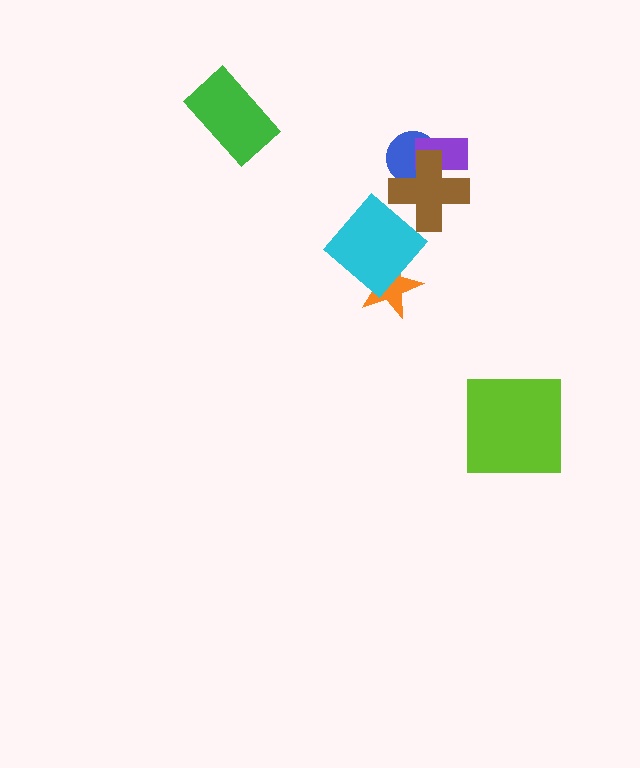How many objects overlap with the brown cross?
2 objects overlap with the brown cross.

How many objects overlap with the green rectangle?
0 objects overlap with the green rectangle.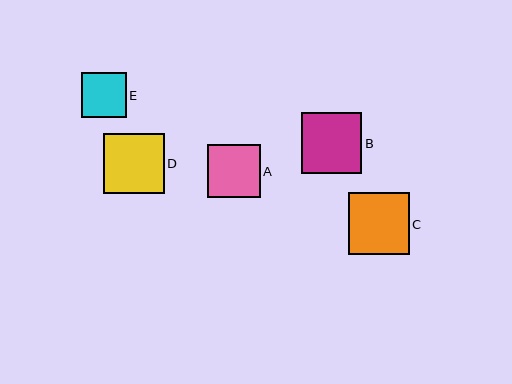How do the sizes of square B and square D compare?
Square B and square D are approximately the same size.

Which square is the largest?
Square C is the largest with a size of approximately 61 pixels.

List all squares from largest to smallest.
From largest to smallest: C, B, D, A, E.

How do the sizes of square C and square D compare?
Square C and square D are approximately the same size.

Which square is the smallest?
Square E is the smallest with a size of approximately 45 pixels.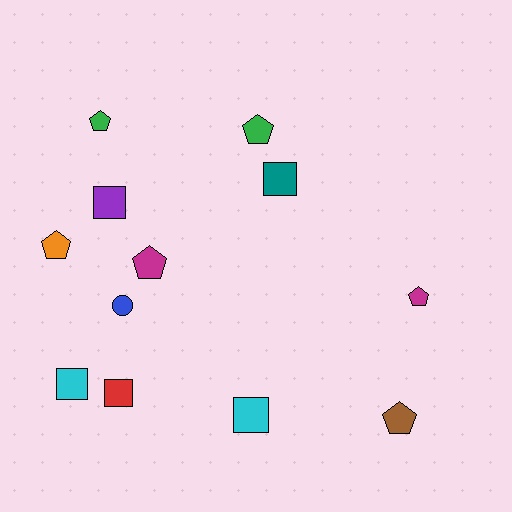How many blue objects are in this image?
There is 1 blue object.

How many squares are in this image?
There are 5 squares.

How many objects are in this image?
There are 12 objects.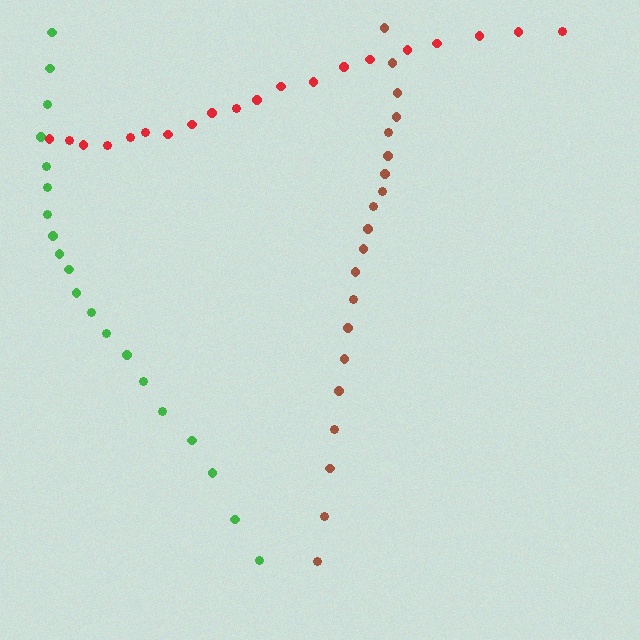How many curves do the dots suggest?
There are 3 distinct paths.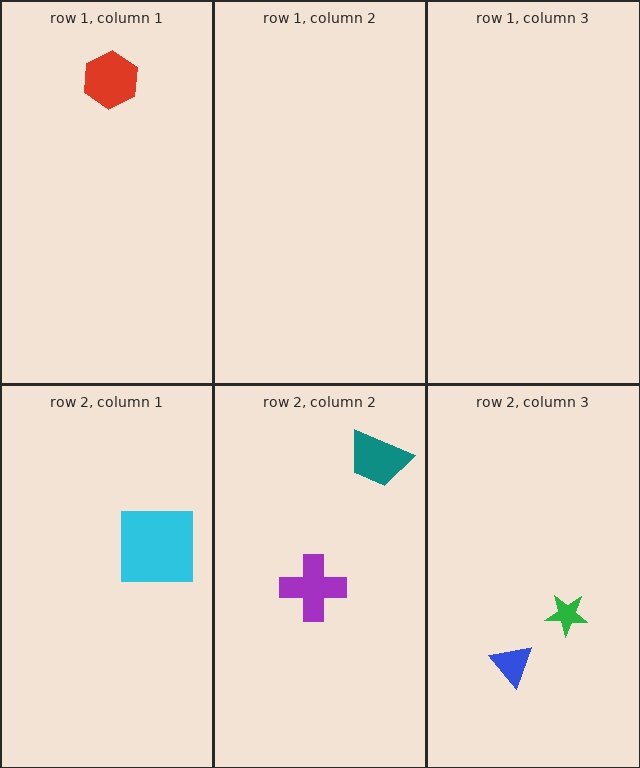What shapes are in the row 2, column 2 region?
The teal trapezoid, the purple cross.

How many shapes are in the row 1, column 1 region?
1.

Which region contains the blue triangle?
The row 2, column 3 region.